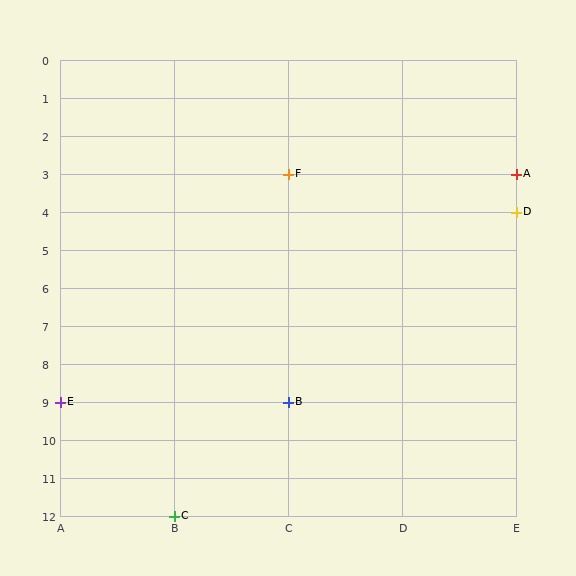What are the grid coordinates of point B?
Point B is at grid coordinates (C, 9).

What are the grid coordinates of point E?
Point E is at grid coordinates (A, 9).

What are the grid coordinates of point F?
Point F is at grid coordinates (C, 3).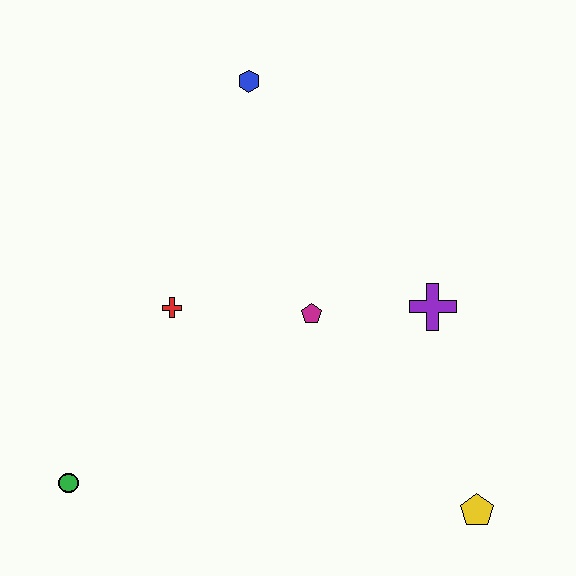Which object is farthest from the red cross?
The yellow pentagon is farthest from the red cross.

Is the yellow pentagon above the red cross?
No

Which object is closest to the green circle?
The red cross is closest to the green circle.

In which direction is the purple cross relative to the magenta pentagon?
The purple cross is to the right of the magenta pentagon.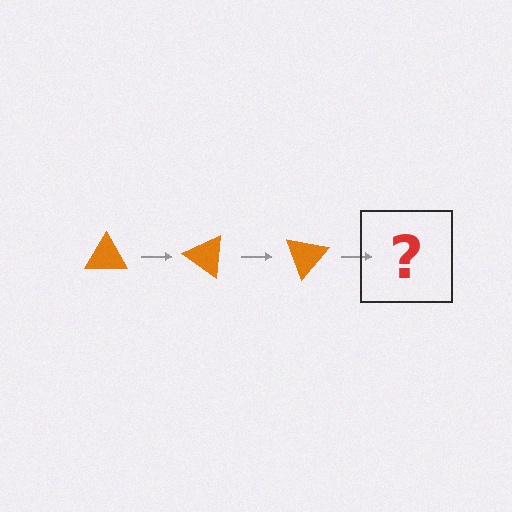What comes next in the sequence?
The next element should be an orange triangle rotated 105 degrees.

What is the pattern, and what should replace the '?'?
The pattern is that the triangle rotates 35 degrees each step. The '?' should be an orange triangle rotated 105 degrees.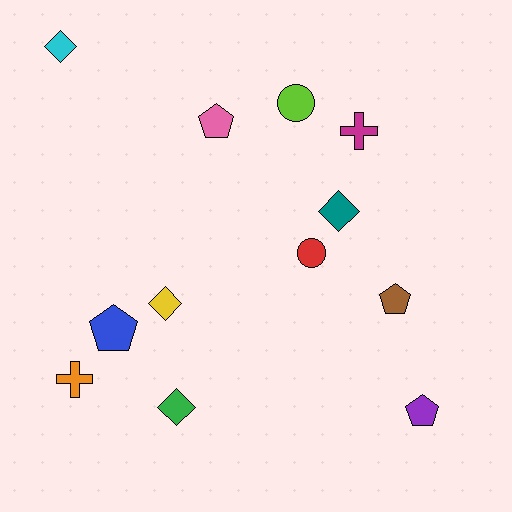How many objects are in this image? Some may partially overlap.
There are 12 objects.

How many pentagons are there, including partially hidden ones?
There are 4 pentagons.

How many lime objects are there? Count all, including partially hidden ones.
There is 1 lime object.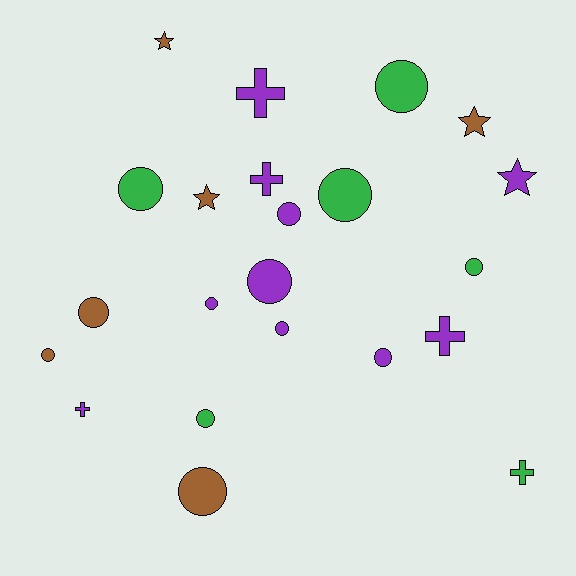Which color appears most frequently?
Purple, with 10 objects.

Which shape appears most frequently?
Circle, with 13 objects.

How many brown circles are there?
There are 3 brown circles.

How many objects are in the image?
There are 22 objects.